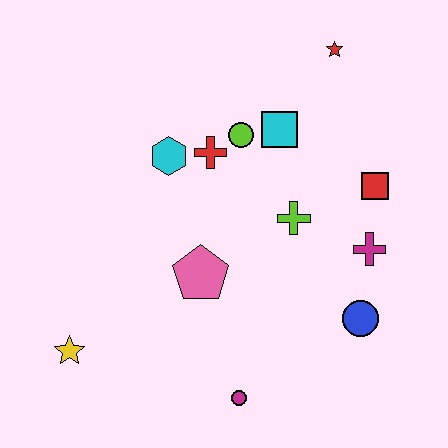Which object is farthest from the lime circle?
The yellow star is farthest from the lime circle.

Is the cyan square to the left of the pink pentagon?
No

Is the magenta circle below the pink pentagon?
Yes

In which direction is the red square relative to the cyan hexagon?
The red square is to the right of the cyan hexagon.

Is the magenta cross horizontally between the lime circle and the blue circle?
No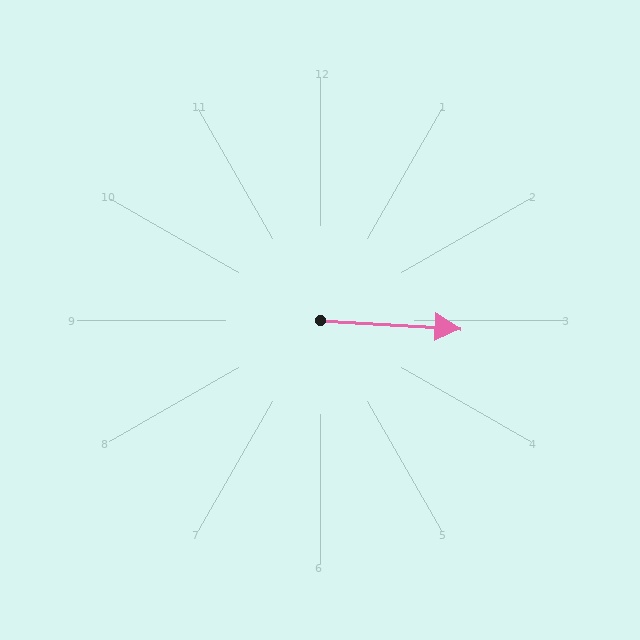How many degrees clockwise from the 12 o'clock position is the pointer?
Approximately 93 degrees.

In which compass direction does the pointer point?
East.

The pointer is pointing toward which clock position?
Roughly 3 o'clock.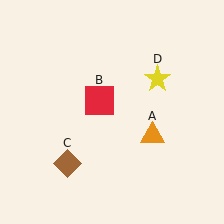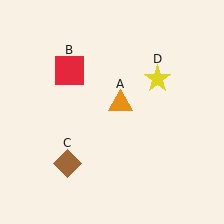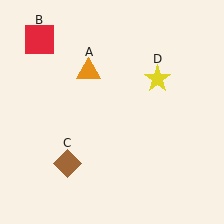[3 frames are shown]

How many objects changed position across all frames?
2 objects changed position: orange triangle (object A), red square (object B).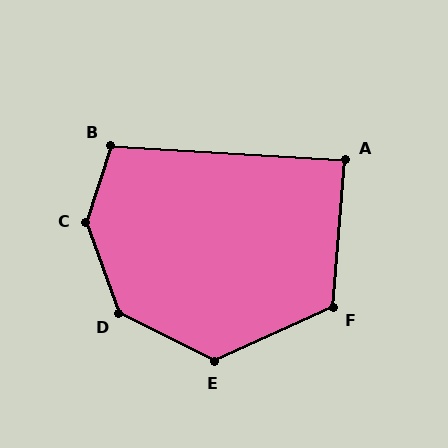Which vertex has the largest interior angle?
C, at approximately 143 degrees.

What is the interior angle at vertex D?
Approximately 137 degrees (obtuse).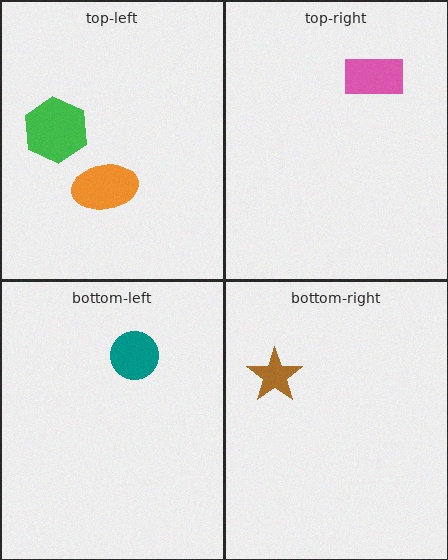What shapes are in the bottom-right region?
The brown star.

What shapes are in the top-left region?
The orange ellipse, the green hexagon.